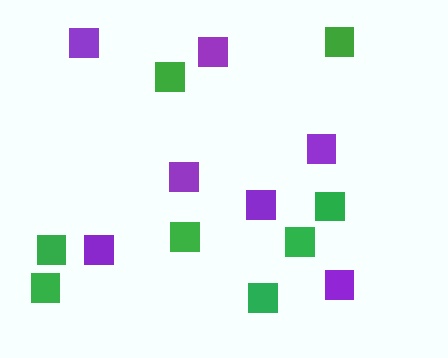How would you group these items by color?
There are 2 groups: one group of green squares (8) and one group of purple squares (7).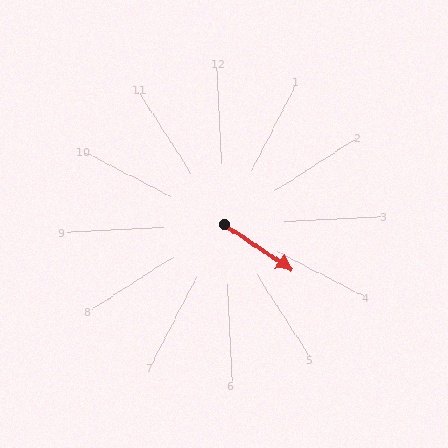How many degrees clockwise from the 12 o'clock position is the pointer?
Approximately 127 degrees.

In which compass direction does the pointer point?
Southeast.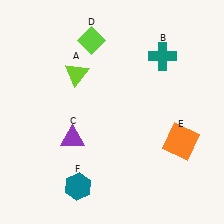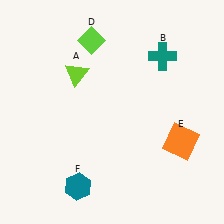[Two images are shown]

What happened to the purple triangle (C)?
The purple triangle (C) was removed in Image 2. It was in the bottom-left area of Image 1.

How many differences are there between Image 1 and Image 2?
There is 1 difference between the two images.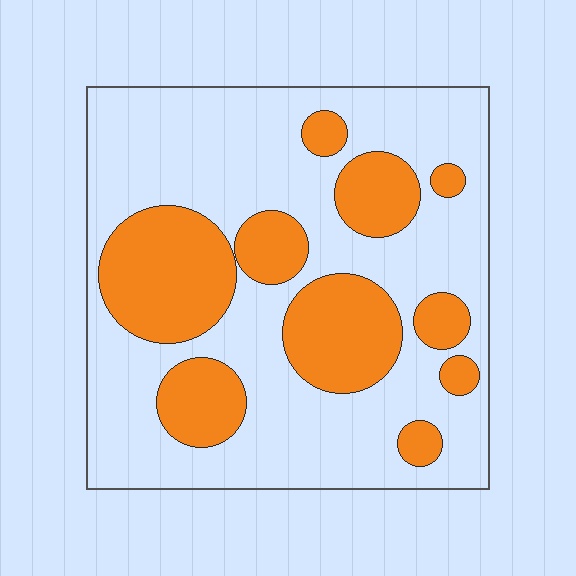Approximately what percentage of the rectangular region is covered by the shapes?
Approximately 30%.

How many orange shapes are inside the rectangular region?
10.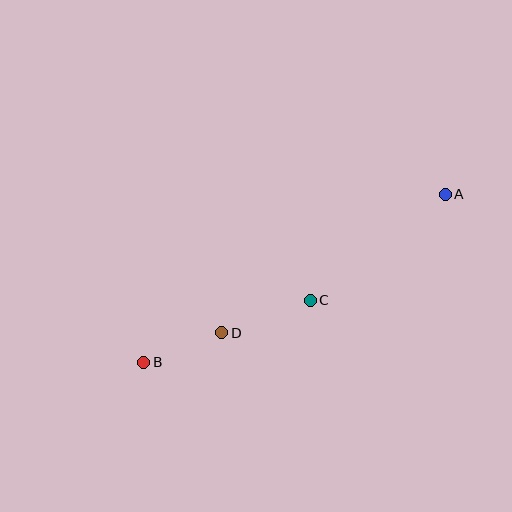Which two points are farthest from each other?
Points A and B are farthest from each other.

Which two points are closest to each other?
Points B and D are closest to each other.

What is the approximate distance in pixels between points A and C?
The distance between A and C is approximately 172 pixels.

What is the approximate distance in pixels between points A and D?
The distance between A and D is approximately 263 pixels.